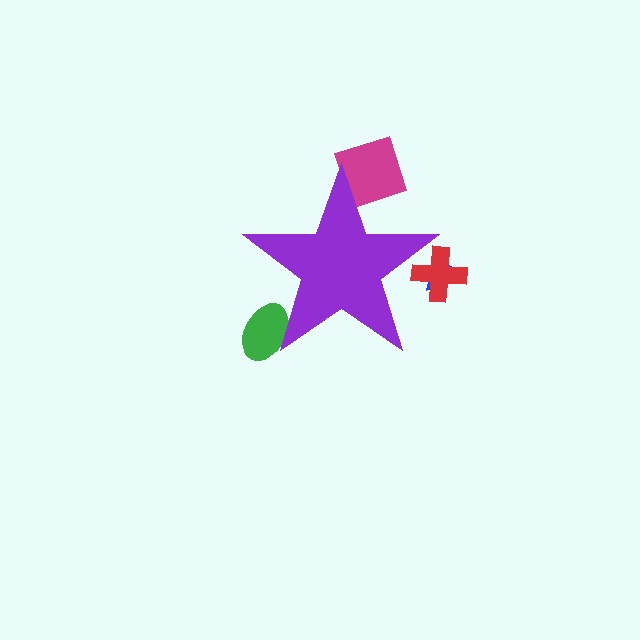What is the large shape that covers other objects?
A purple star.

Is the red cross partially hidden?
Yes, the red cross is partially hidden behind the purple star.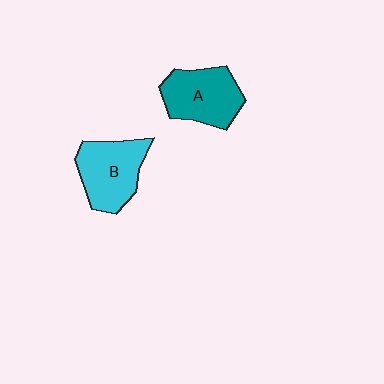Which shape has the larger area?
Shape B (cyan).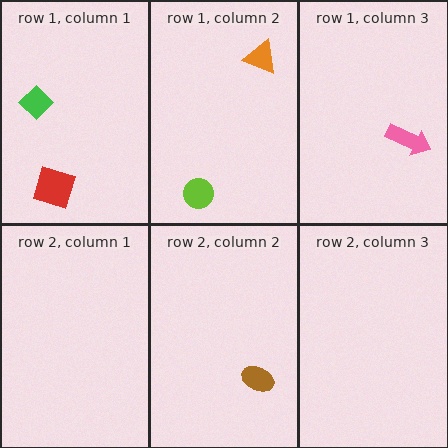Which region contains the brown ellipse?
The row 2, column 2 region.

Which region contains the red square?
The row 1, column 1 region.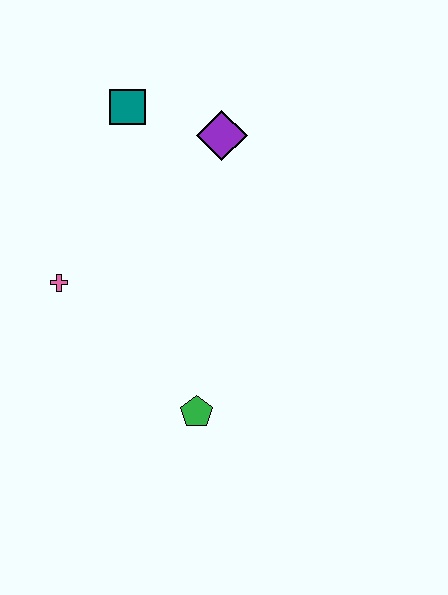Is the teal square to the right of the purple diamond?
No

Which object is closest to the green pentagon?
The pink cross is closest to the green pentagon.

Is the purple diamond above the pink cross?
Yes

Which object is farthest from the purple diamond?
The green pentagon is farthest from the purple diamond.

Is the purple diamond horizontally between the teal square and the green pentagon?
No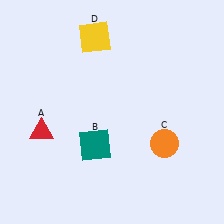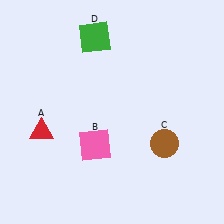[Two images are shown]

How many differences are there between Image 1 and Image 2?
There are 3 differences between the two images.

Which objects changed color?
B changed from teal to pink. C changed from orange to brown. D changed from yellow to green.